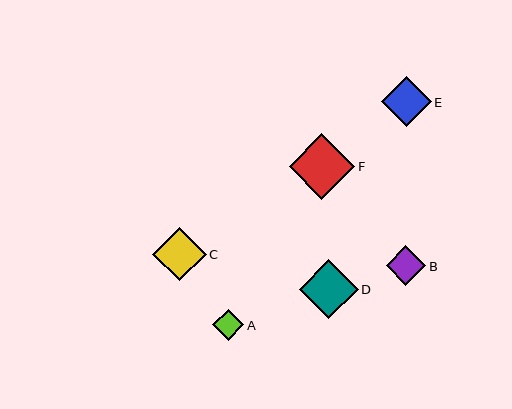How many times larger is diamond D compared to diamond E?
Diamond D is approximately 1.2 times the size of diamond E.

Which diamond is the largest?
Diamond F is the largest with a size of approximately 65 pixels.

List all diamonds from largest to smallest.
From largest to smallest: F, D, C, E, B, A.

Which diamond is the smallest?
Diamond A is the smallest with a size of approximately 31 pixels.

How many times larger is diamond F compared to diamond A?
Diamond F is approximately 2.1 times the size of diamond A.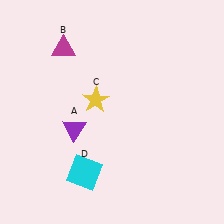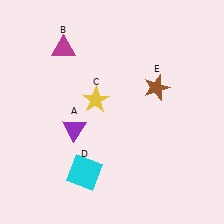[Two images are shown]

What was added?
A brown star (E) was added in Image 2.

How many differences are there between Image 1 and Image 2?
There is 1 difference between the two images.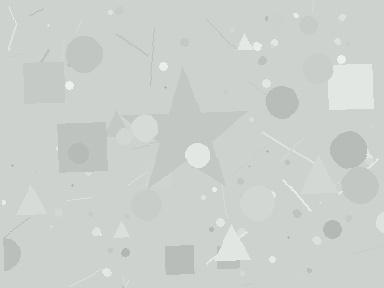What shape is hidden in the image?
A star is hidden in the image.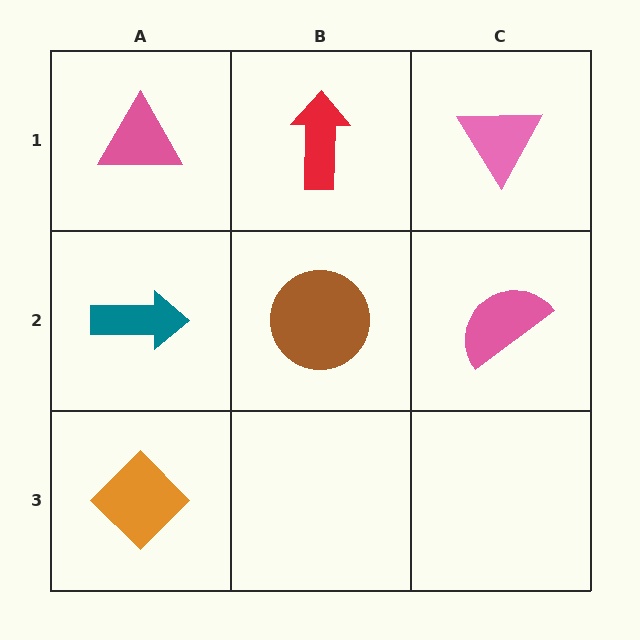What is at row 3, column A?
An orange diamond.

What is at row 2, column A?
A teal arrow.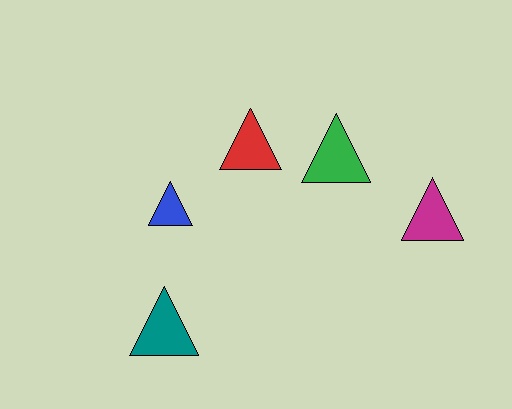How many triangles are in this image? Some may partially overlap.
There are 5 triangles.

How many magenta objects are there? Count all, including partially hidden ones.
There is 1 magenta object.